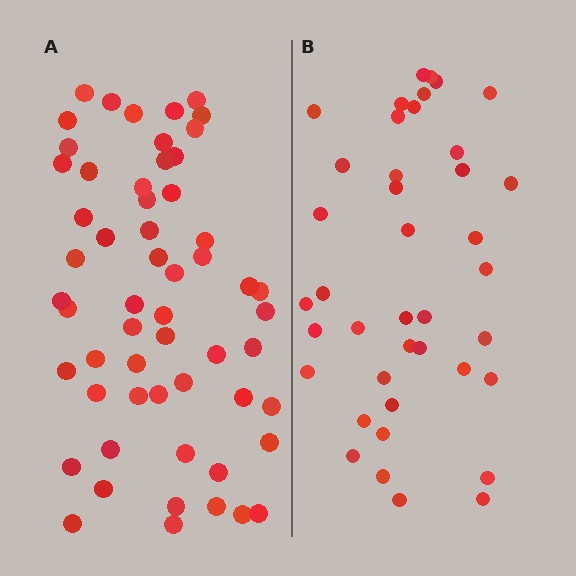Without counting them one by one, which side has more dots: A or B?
Region A (the left region) has more dots.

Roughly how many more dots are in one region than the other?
Region A has approximately 15 more dots than region B.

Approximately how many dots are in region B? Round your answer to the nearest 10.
About 40 dots.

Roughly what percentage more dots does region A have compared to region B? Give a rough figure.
About 40% more.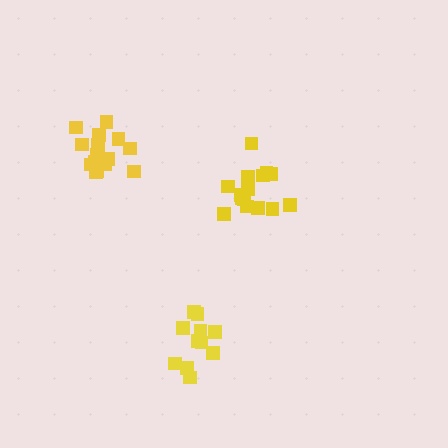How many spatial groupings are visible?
There are 3 spatial groupings.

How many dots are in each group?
Group 1: 15 dots, Group 2: 11 dots, Group 3: 15 dots (41 total).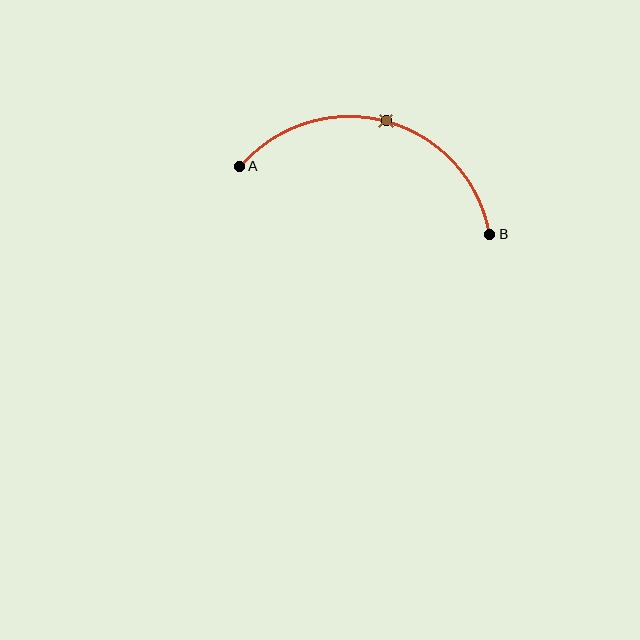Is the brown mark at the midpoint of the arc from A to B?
Yes. The brown mark lies on the arc at equal arc-length from both A and B — it is the arc midpoint.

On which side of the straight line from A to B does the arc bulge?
The arc bulges above the straight line connecting A and B.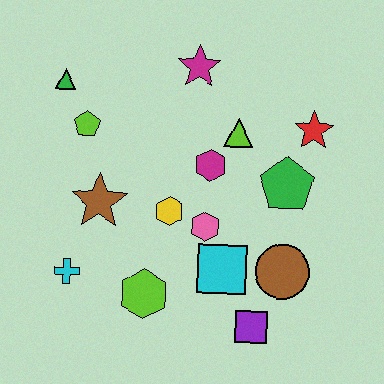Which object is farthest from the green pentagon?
The green triangle is farthest from the green pentagon.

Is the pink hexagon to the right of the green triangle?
Yes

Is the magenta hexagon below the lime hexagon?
No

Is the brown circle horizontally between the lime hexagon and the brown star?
No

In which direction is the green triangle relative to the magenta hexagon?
The green triangle is to the left of the magenta hexagon.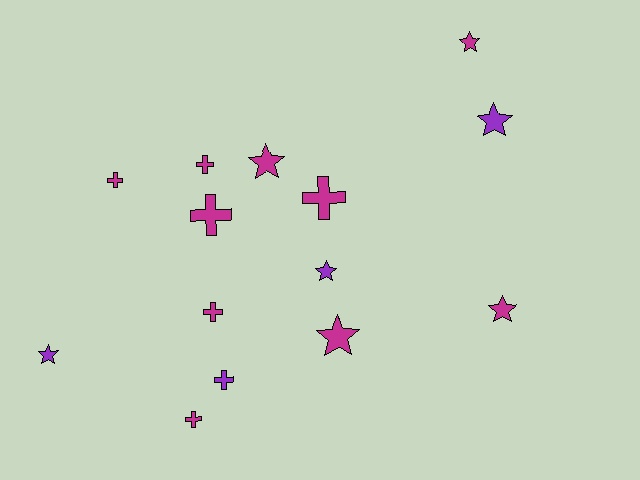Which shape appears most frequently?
Star, with 7 objects.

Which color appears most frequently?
Magenta, with 10 objects.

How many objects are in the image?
There are 14 objects.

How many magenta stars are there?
There are 4 magenta stars.